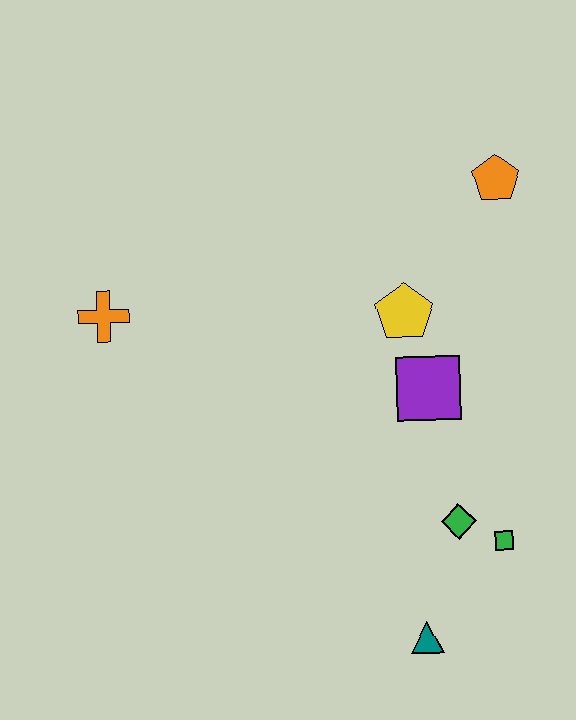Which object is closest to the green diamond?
The green square is closest to the green diamond.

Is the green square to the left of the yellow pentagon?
No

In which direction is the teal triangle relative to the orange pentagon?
The teal triangle is below the orange pentagon.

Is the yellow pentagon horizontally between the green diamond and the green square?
No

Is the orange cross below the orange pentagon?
Yes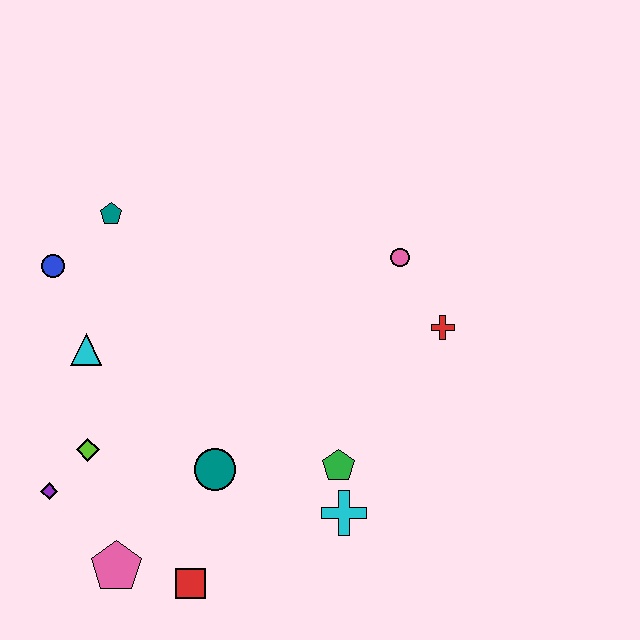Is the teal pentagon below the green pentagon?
No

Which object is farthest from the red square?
The pink circle is farthest from the red square.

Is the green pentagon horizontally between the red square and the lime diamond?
No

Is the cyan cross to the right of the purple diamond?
Yes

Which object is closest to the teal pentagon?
The blue circle is closest to the teal pentagon.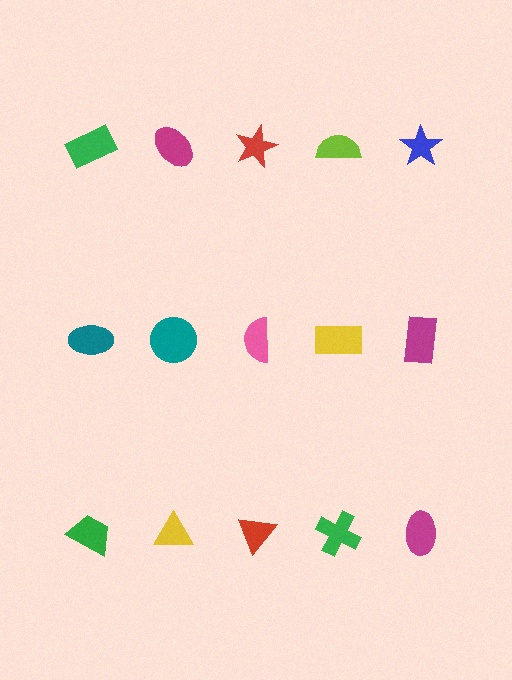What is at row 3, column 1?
A green trapezoid.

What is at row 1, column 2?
A magenta ellipse.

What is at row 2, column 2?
A teal circle.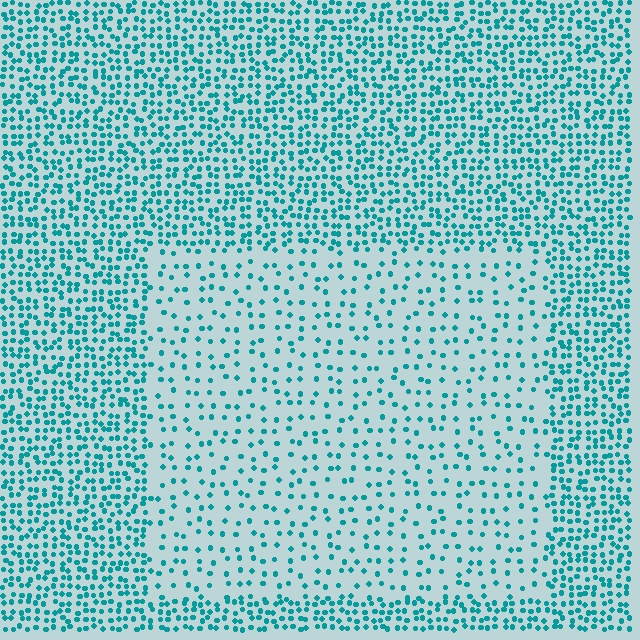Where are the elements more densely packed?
The elements are more densely packed outside the rectangle boundary.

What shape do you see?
I see a rectangle.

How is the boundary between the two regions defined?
The boundary is defined by a change in element density (approximately 2.5x ratio). All elements are the same color, size, and shape.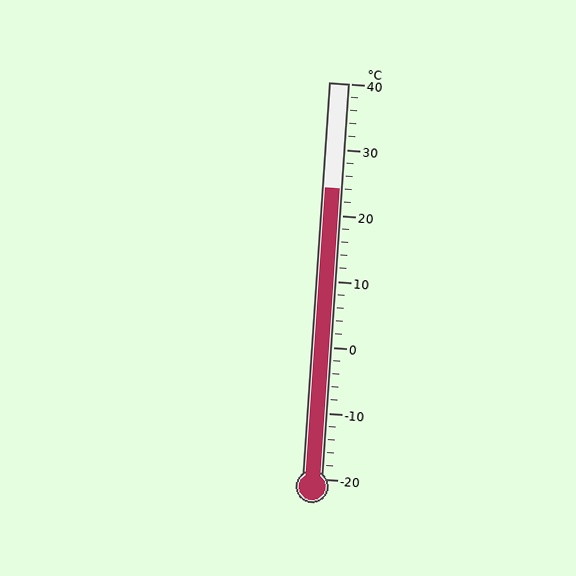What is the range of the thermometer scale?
The thermometer scale ranges from -20°C to 40°C.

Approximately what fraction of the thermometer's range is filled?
The thermometer is filled to approximately 75% of its range.